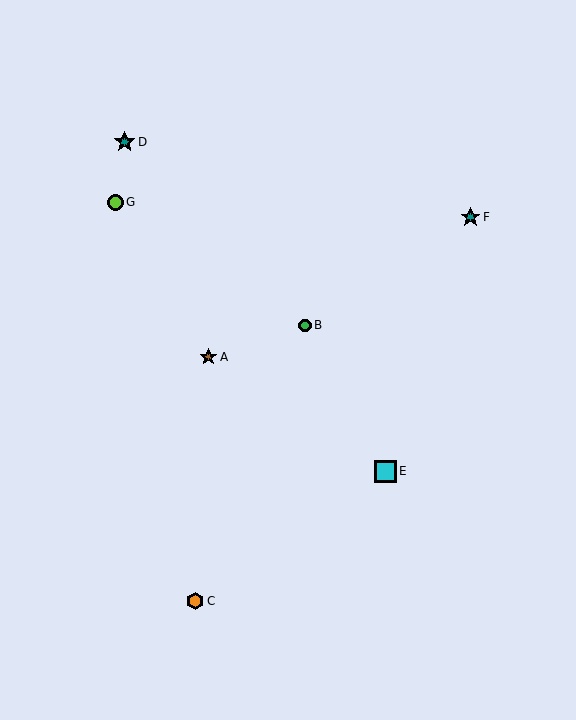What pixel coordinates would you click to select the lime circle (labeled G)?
Click at (115, 202) to select the lime circle G.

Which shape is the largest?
The cyan square (labeled E) is the largest.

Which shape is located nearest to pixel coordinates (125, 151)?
The teal star (labeled D) at (125, 142) is nearest to that location.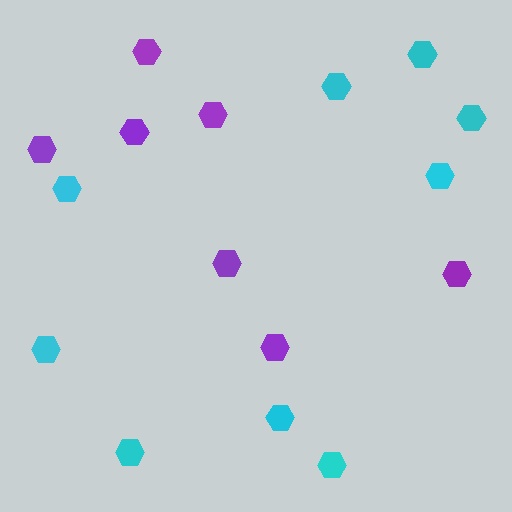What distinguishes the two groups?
There are 2 groups: one group of purple hexagons (7) and one group of cyan hexagons (9).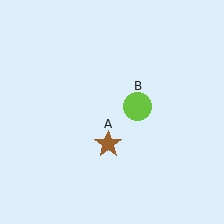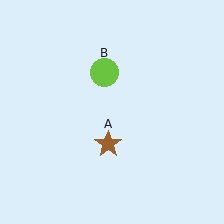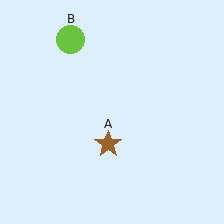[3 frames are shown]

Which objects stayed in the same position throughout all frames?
Brown star (object A) remained stationary.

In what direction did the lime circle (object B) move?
The lime circle (object B) moved up and to the left.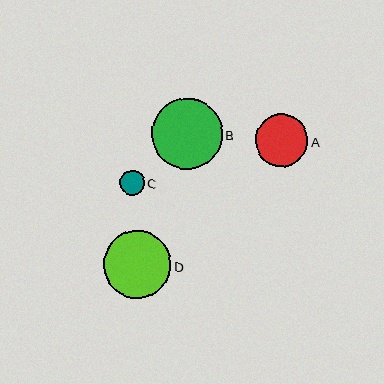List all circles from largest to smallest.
From largest to smallest: B, D, A, C.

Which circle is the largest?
Circle B is the largest with a size of approximately 71 pixels.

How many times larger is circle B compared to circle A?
Circle B is approximately 1.3 times the size of circle A.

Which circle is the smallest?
Circle C is the smallest with a size of approximately 25 pixels.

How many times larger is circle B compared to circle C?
Circle B is approximately 2.8 times the size of circle C.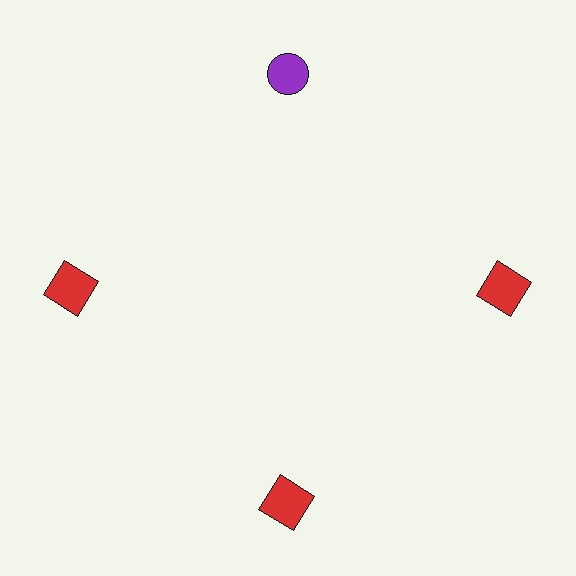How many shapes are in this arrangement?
There are 4 shapes arranged in a ring pattern.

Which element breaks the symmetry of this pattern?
The purple circle at roughly the 12 o'clock position breaks the symmetry. All other shapes are red squares.